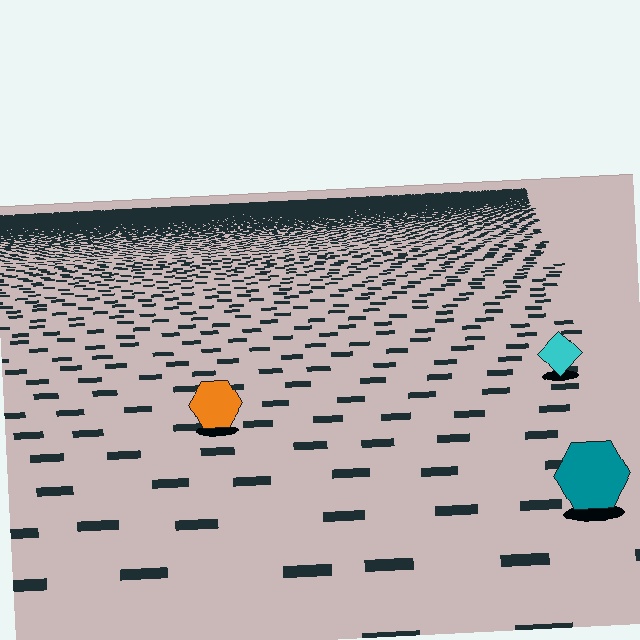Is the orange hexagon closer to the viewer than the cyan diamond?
Yes. The orange hexagon is closer — you can tell from the texture gradient: the ground texture is coarser near it.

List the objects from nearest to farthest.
From nearest to farthest: the teal hexagon, the orange hexagon, the cyan diamond.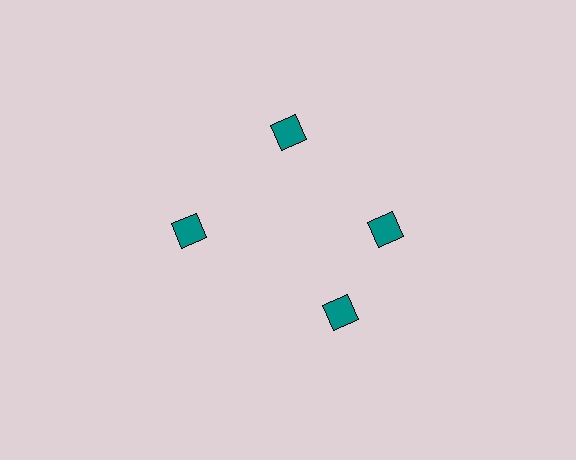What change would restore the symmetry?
The symmetry would be restored by rotating it back into even spacing with its neighbors so that all 4 diamonds sit at equal angles and equal distance from the center.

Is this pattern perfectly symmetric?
No. The 4 teal diamonds are arranged in a ring, but one element near the 6 o'clock position is rotated out of alignment along the ring, breaking the 4-fold rotational symmetry.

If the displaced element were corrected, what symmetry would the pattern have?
It would have 4-fold rotational symmetry — the pattern would map onto itself every 90 degrees.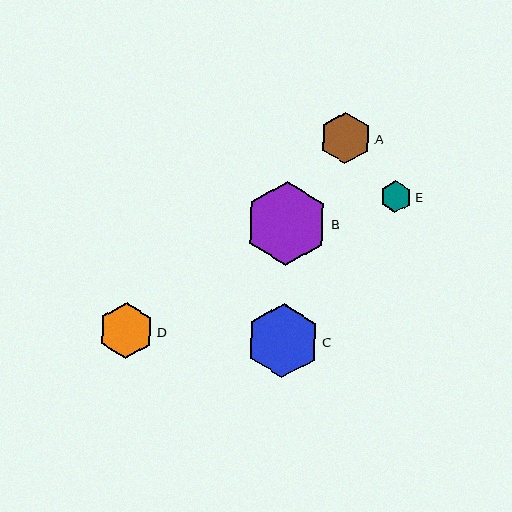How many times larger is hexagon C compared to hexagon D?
Hexagon C is approximately 1.3 times the size of hexagon D.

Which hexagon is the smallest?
Hexagon E is the smallest with a size of approximately 32 pixels.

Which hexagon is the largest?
Hexagon B is the largest with a size of approximately 83 pixels.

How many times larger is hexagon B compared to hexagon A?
Hexagon B is approximately 1.6 times the size of hexagon A.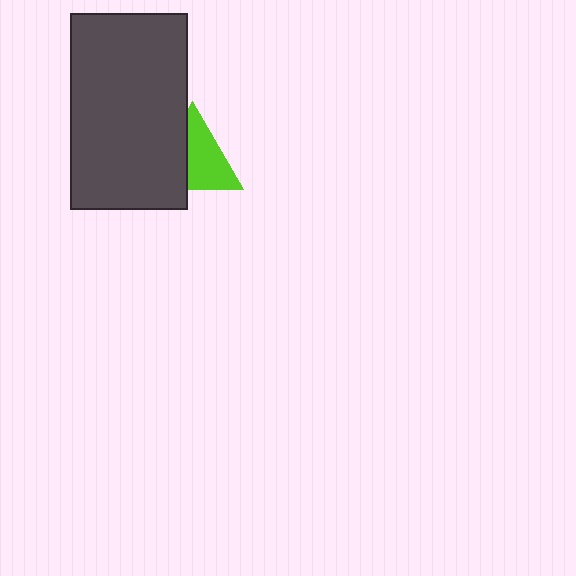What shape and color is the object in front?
The object in front is a dark gray rectangle.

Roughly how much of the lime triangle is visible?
About half of it is visible (roughly 59%).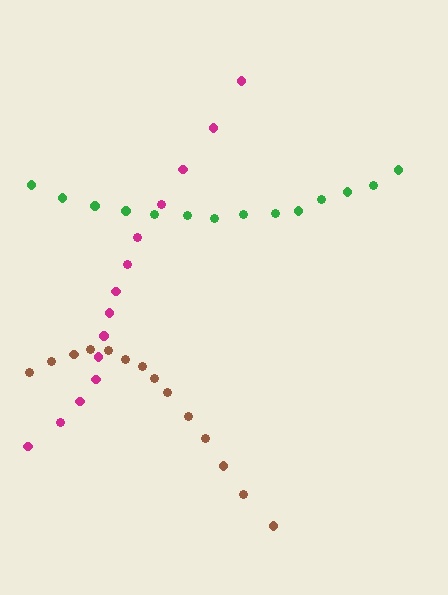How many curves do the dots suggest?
There are 3 distinct paths.